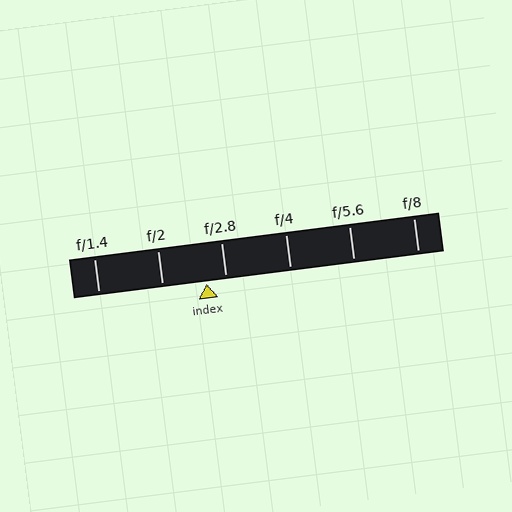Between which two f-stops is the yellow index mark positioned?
The index mark is between f/2 and f/2.8.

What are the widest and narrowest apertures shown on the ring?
The widest aperture shown is f/1.4 and the narrowest is f/8.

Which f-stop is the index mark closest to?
The index mark is closest to f/2.8.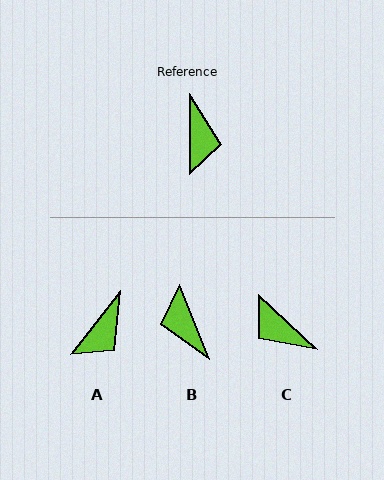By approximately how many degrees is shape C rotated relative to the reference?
Approximately 133 degrees clockwise.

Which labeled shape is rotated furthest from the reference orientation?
B, about 158 degrees away.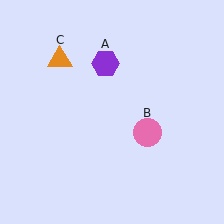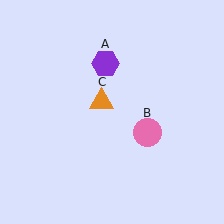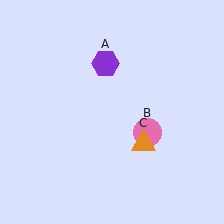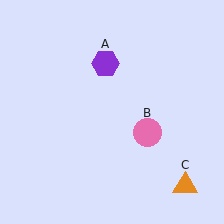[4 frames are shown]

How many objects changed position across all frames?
1 object changed position: orange triangle (object C).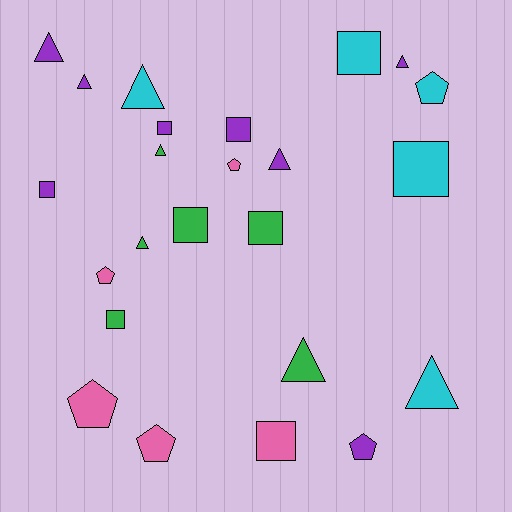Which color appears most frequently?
Purple, with 8 objects.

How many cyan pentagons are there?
There is 1 cyan pentagon.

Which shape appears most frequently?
Square, with 9 objects.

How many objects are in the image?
There are 24 objects.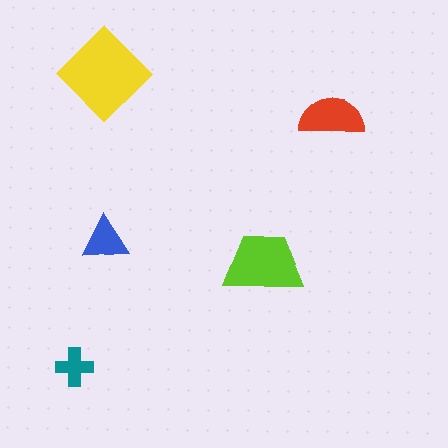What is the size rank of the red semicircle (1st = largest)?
3rd.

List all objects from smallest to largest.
The teal cross, the blue triangle, the red semicircle, the lime trapezoid, the yellow diamond.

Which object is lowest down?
The teal cross is bottommost.